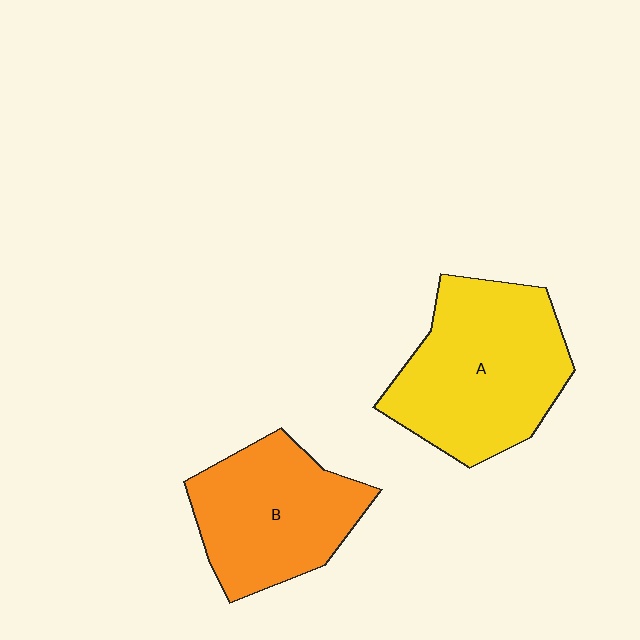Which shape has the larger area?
Shape A (yellow).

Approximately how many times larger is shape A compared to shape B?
Approximately 1.3 times.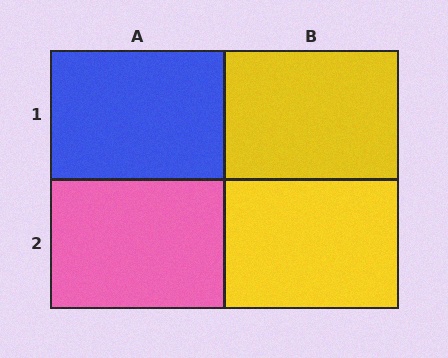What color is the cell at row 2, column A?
Pink.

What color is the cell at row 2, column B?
Yellow.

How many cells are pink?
1 cell is pink.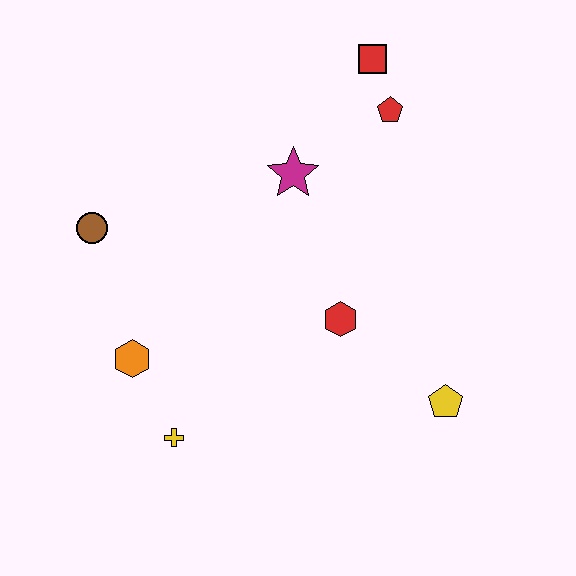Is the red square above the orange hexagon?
Yes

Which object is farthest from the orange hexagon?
The red square is farthest from the orange hexagon.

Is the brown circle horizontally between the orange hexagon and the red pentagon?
No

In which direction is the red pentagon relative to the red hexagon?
The red pentagon is above the red hexagon.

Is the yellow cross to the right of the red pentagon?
No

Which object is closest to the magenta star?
The red pentagon is closest to the magenta star.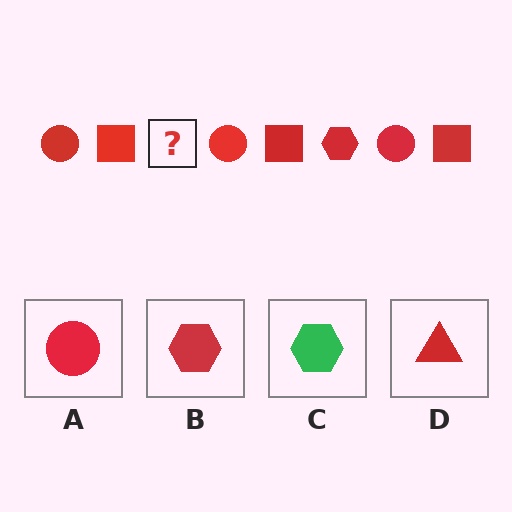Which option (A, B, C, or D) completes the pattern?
B.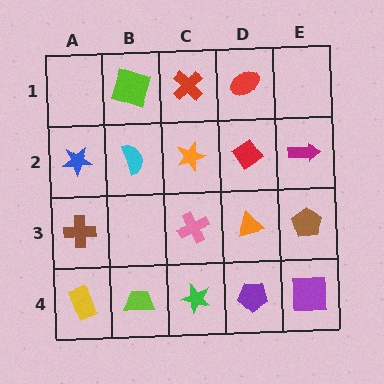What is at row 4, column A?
A yellow rectangle.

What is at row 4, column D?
A purple pentagon.